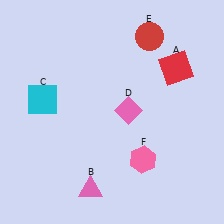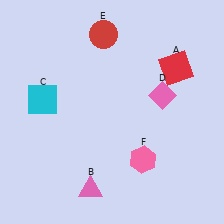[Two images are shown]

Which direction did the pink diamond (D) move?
The pink diamond (D) moved right.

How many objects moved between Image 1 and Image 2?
2 objects moved between the two images.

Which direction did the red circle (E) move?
The red circle (E) moved left.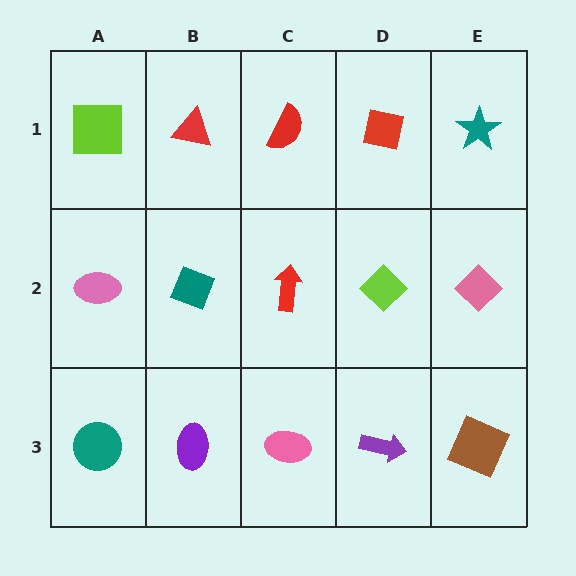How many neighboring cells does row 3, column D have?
3.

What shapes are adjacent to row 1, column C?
A red arrow (row 2, column C), a red triangle (row 1, column B), a red square (row 1, column D).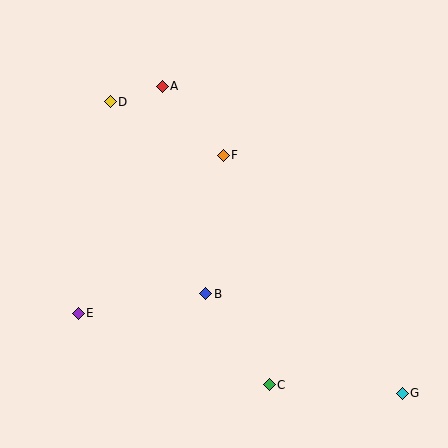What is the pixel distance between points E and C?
The distance between E and C is 204 pixels.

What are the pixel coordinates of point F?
Point F is at (223, 156).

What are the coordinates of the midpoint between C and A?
The midpoint between C and A is at (216, 235).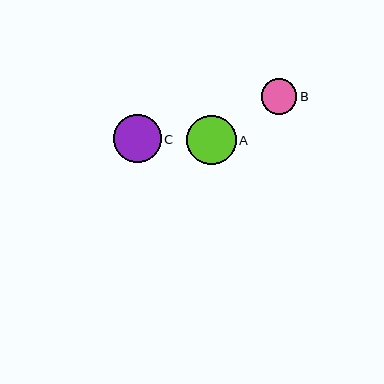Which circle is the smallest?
Circle B is the smallest with a size of approximately 35 pixels.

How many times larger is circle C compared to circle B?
Circle C is approximately 1.4 times the size of circle B.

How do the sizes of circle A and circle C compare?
Circle A and circle C are approximately the same size.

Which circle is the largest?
Circle A is the largest with a size of approximately 49 pixels.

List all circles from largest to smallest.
From largest to smallest: A, C, B.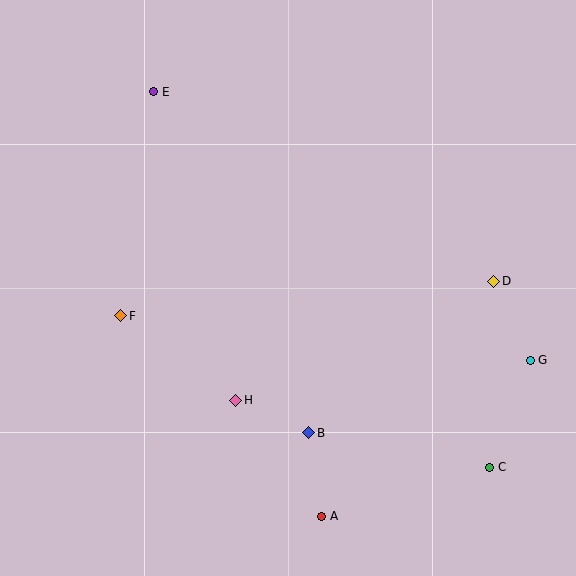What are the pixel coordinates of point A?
Point A is at (322, 516).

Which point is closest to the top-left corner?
Point E is closest to the top-left corner.